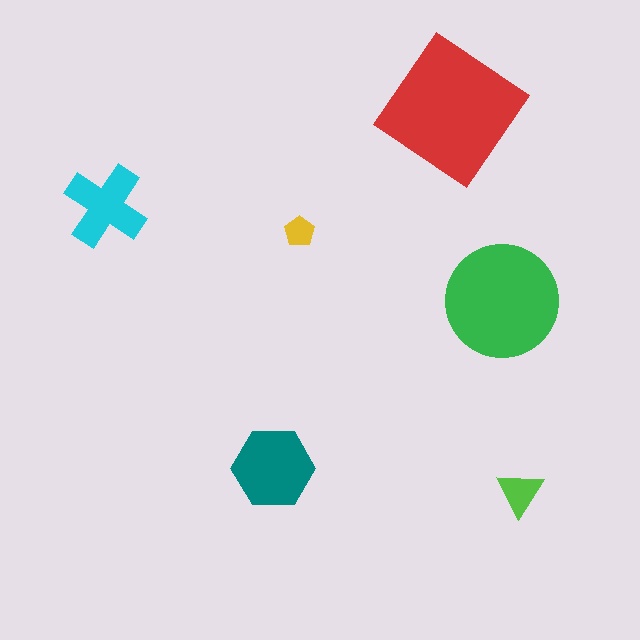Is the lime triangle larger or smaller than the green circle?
Smaller.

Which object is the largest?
The red diamond.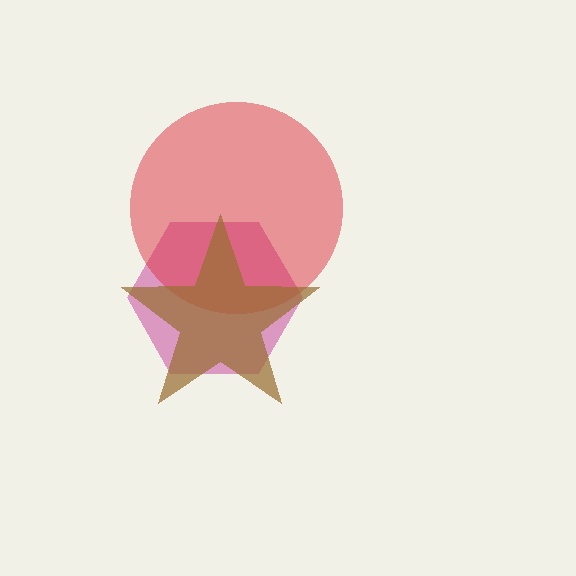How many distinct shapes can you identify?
There are 3 distinct shapes: a magenta hexagon, a red circle, a brown star.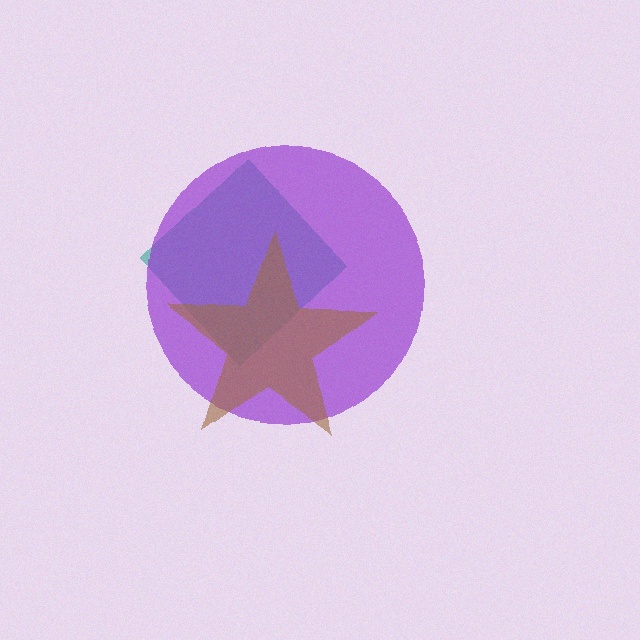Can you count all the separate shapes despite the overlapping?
Yes, there are 3 separate shapes.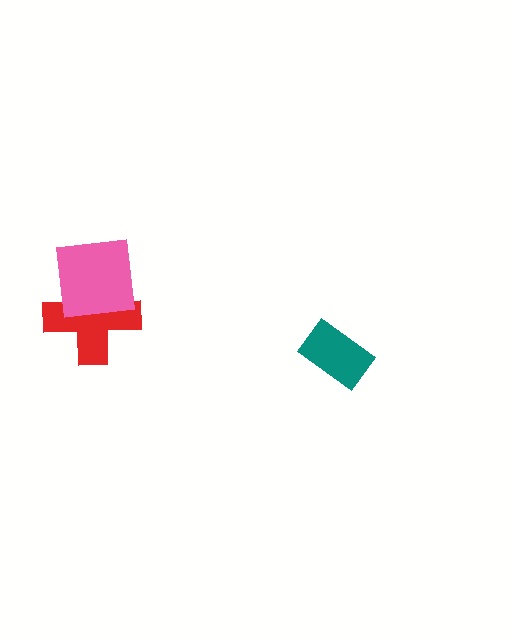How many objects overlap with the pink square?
1 object overlaps with the pink square.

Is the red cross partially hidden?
Yes, it is partially covered by another shape.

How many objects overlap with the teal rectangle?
0 objects overlap with the teal rectangle.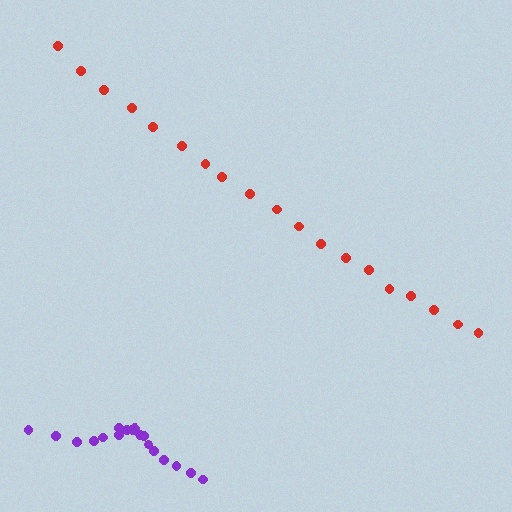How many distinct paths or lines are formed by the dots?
There are 2 distinct paths.